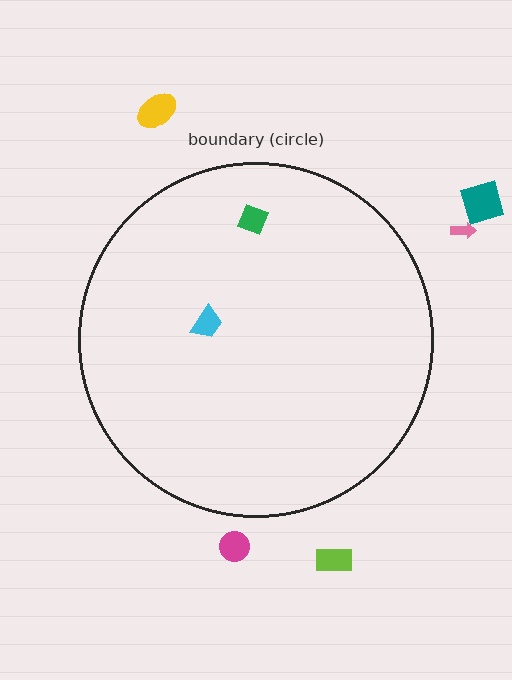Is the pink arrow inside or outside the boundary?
Outside.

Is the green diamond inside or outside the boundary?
Inside.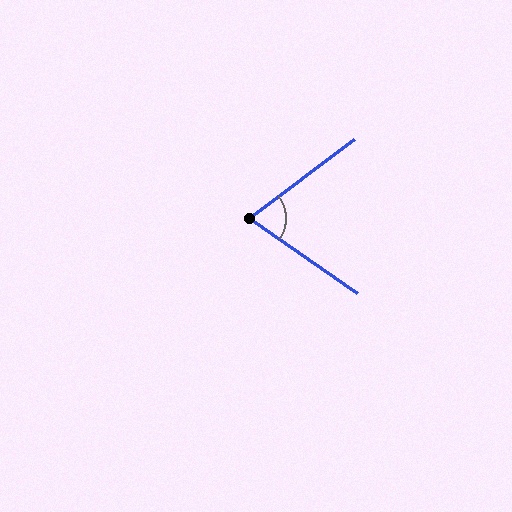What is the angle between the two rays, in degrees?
Approximately 72 degrees.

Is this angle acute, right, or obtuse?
It is acute.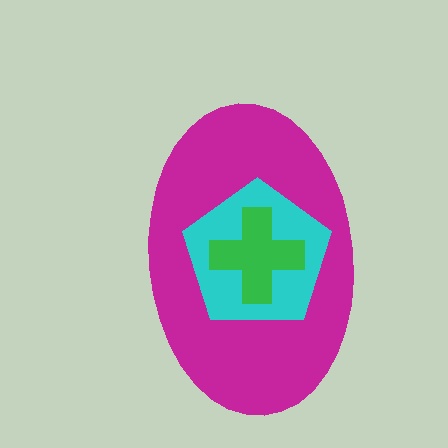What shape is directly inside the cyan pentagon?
The green cross.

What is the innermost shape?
The green cross.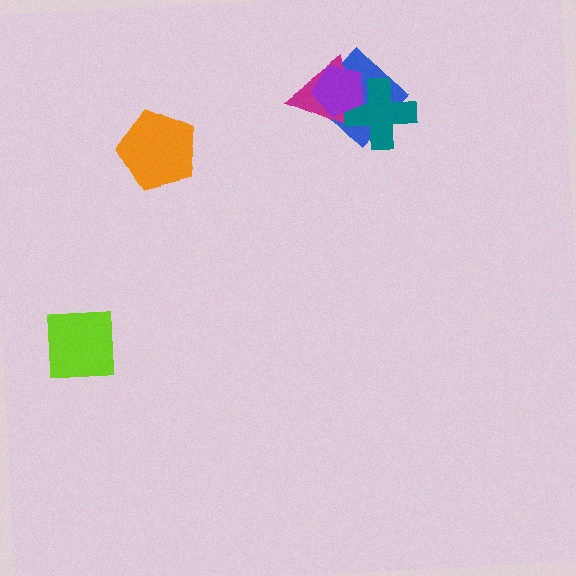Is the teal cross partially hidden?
Yes, it is partially covered by another shape.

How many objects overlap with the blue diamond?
3 objects overlap with the blue diamond.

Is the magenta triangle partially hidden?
Yes, it is partially covered by another shape.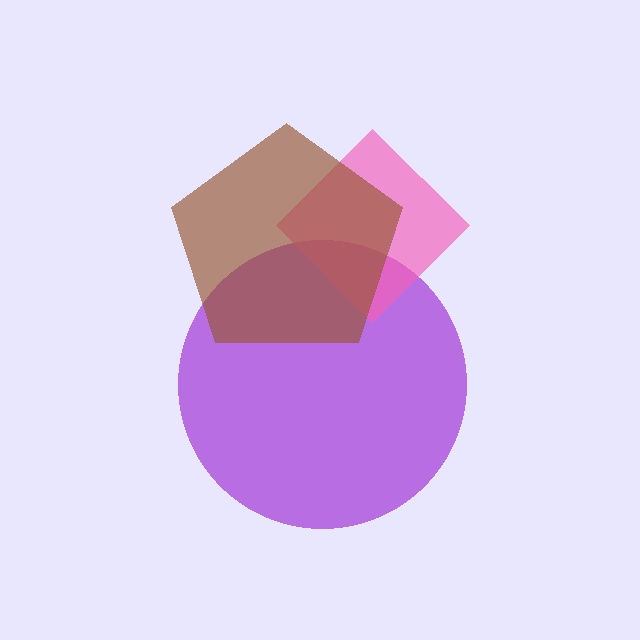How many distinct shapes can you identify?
There are 3 distinct shapes: a purple circle, a pink diamond, a brown pentagon.